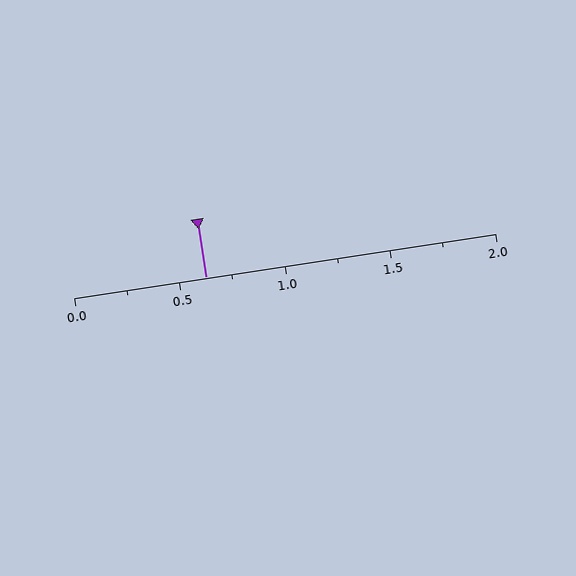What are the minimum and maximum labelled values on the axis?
The axis runs from 0.0 to 2.0.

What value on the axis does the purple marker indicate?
The marker indicates approximately 0.62.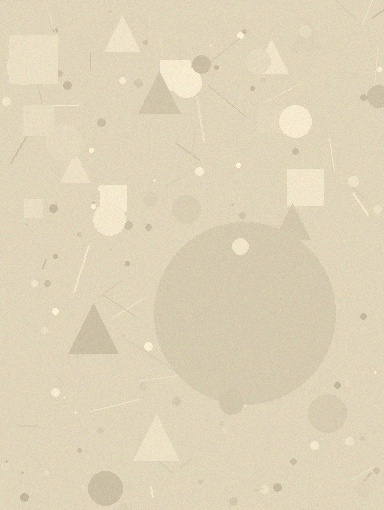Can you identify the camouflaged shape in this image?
The camouflaged shape is a circle.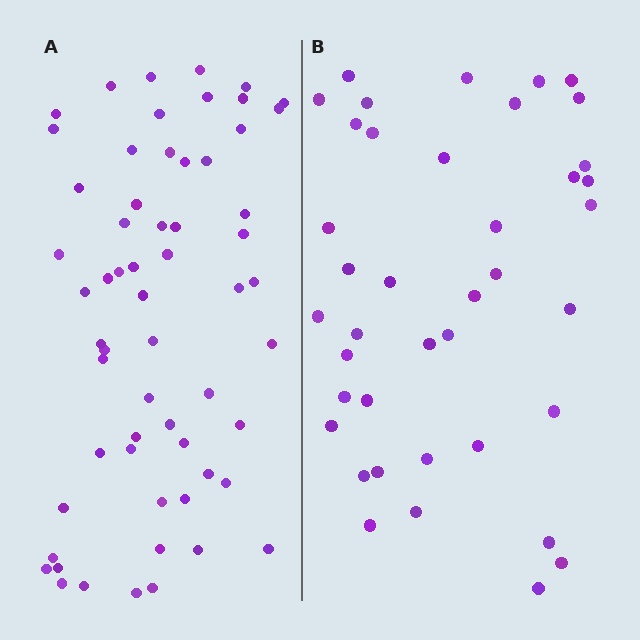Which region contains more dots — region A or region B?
Region A (the left region) has more dots.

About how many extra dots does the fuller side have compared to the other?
Region A has approximately 20 more dots than region B.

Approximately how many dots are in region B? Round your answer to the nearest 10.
About 40 dots.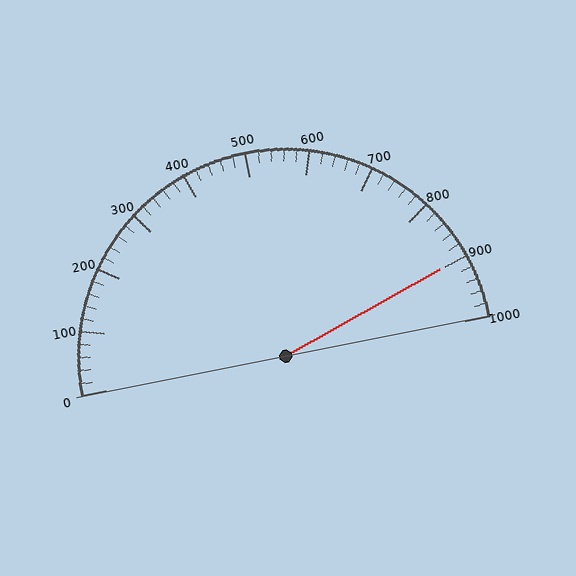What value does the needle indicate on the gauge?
The needle indicates approximately 900.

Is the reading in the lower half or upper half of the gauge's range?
The reading is in the upper half of the range (0 to 1000).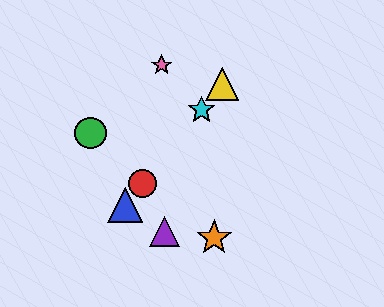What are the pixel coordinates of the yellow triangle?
The yellow triangle is at (222, 84).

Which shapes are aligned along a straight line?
The red circle, the blue triangle, the yellow triangle, the cyan star are aligned along a straight line.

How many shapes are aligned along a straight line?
4 shapes (the red circle, the blue triangle, the yellow triangle, the cyan star) are aligned along a straight line.